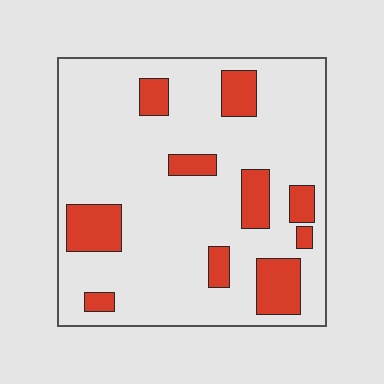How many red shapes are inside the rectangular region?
10.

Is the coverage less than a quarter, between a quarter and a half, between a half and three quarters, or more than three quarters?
Less than a quarter.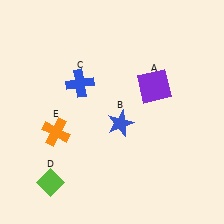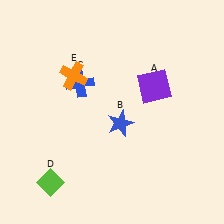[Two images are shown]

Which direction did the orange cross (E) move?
The orange cross (E) moved up.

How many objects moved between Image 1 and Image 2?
1 object moved between the two images.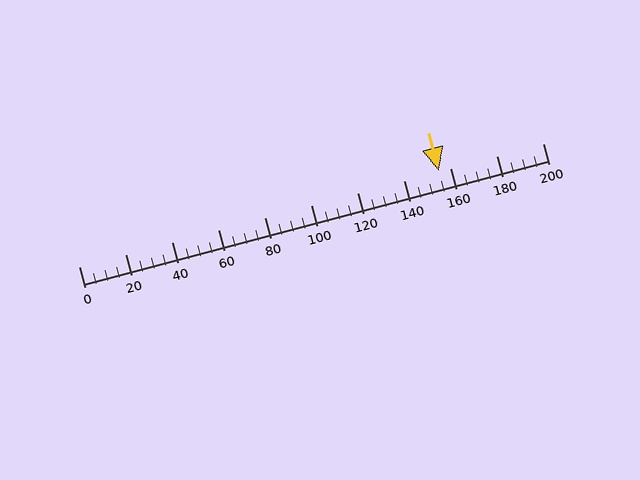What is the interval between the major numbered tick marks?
The major tick marks are spaced 20 units apart.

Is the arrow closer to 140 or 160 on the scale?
The arrow is closer to 160.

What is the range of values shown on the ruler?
The ruler shows values from 0 to 200.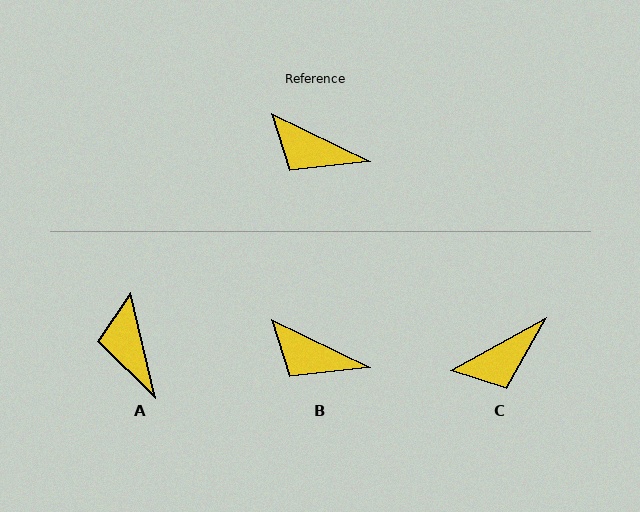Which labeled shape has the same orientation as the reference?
B.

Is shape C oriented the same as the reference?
No, it is off by about 54 degrees.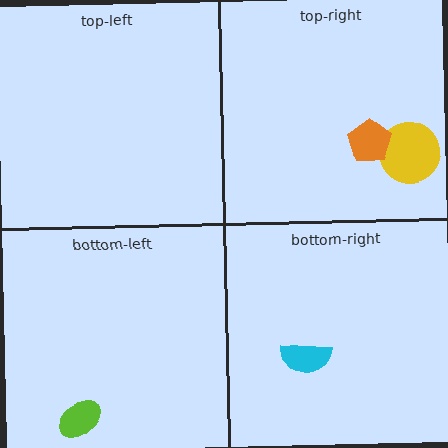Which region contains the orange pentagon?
The top-right region.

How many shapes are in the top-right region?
2.